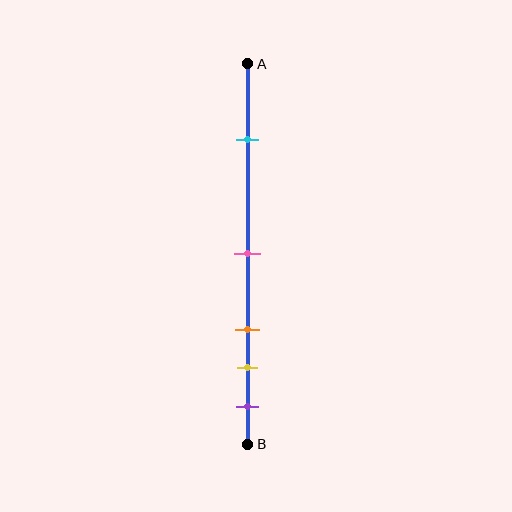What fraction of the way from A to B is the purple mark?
The purple mark is approximately 90% (0.9) of the way from A to B.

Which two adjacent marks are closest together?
The yellow and purple marks are the closest adjacent pair.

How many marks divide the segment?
There are 5 marks dividing the segment.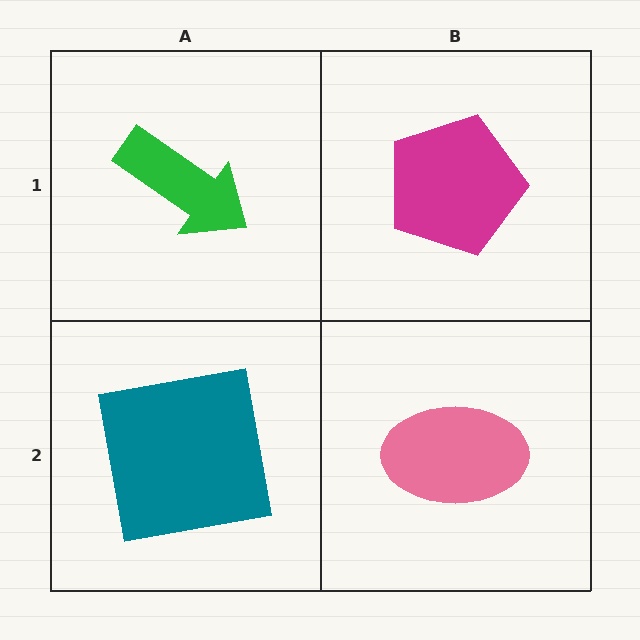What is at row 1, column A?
A green arrow.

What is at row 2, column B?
A pink ellipse.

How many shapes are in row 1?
2 shapes.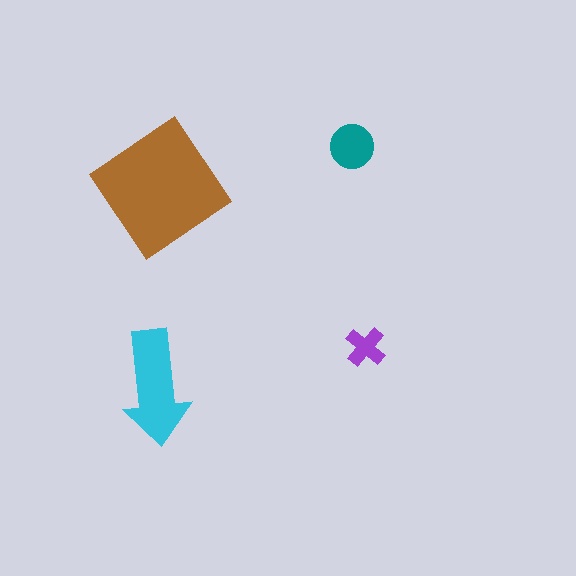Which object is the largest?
The brown diamond.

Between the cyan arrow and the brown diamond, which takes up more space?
The brown diamond.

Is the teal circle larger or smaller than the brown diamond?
Smaller.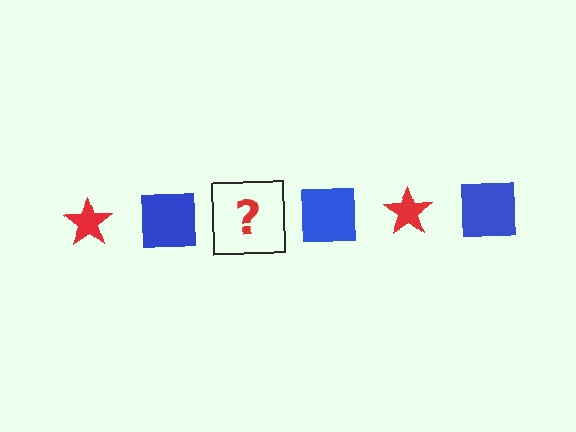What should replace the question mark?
The question mark should be replaced with a red star.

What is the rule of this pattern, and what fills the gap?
The rule is that the pattern alternates between red star and blue square. The gap should be filled with a red star.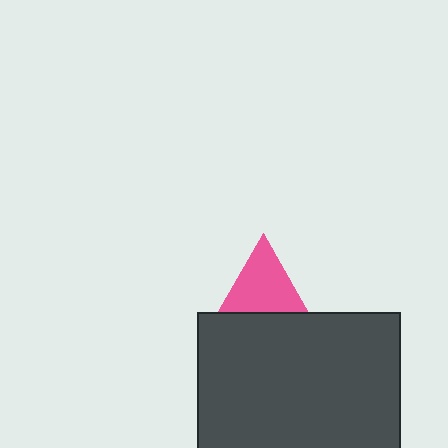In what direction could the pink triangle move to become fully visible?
The pink triangle could move up. That would shift it out from behind the dark gray rectangle entirely.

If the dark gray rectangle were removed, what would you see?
You would see the complete pink triangle.